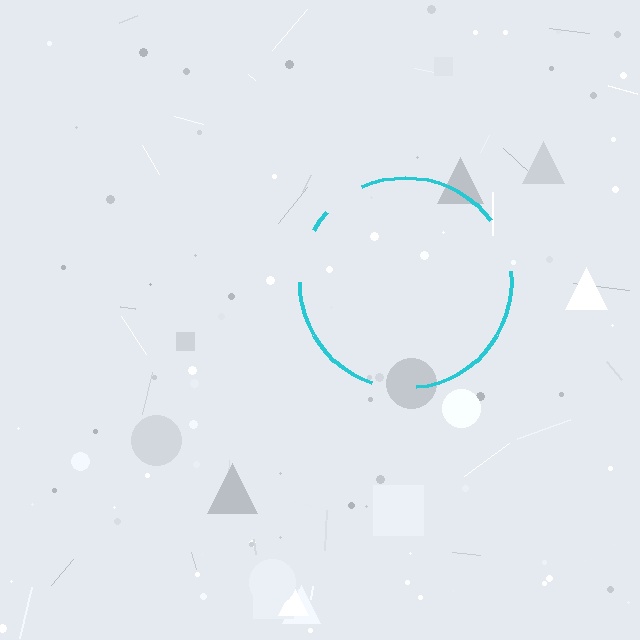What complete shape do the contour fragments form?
The contour fragments form a circle.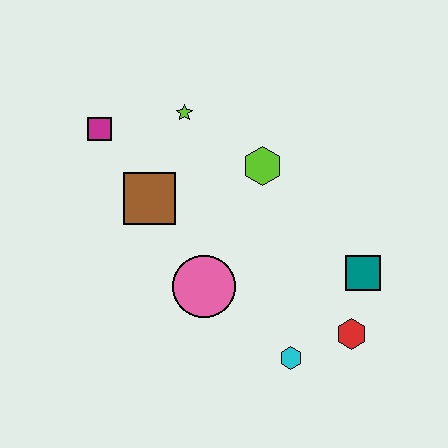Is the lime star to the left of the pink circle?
Yes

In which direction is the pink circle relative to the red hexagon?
The pink circle is to the left of the red hexagon.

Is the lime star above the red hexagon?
Yes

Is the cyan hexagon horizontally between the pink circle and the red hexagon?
Yes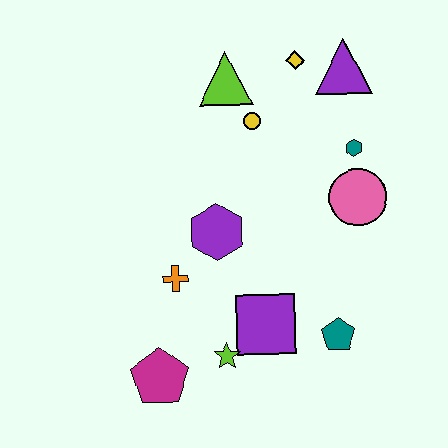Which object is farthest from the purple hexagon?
The purple triangle is farthest from the purple hexagon.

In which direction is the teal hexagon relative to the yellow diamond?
The teal hexagon is below the yellow diamond.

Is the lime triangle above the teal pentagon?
Yes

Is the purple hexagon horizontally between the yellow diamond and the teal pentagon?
No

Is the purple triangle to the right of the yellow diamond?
Yes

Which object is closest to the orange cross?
The purple hexagon is closest to the orange cross.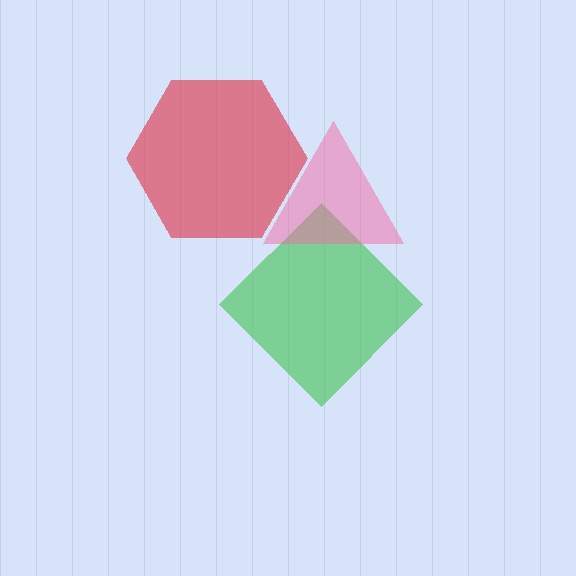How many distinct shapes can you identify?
There are 3 distinct shapes: a green diamond, a red hexagon, a pink triangle.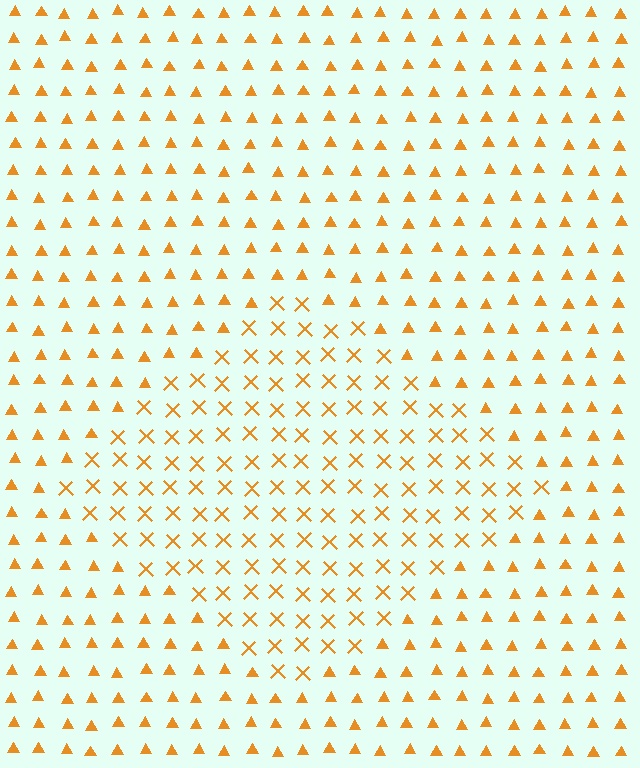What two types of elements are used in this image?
The image uses X marks inside the diamond region and triangles outside it.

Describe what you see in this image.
The image is filled with small orange elements arranged in a uniform grid. A diamond-shaped region contains X marks, while the surrounding area contains triangles. The boundary is defined purely by the change in element shape.